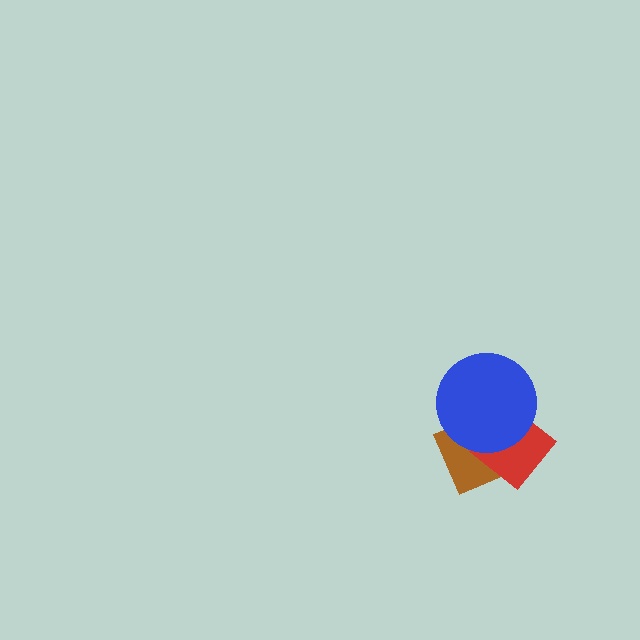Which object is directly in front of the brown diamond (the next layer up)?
The red diamond is directly in front of the brown diamond.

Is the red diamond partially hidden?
Yes, it is partially covered by another shape.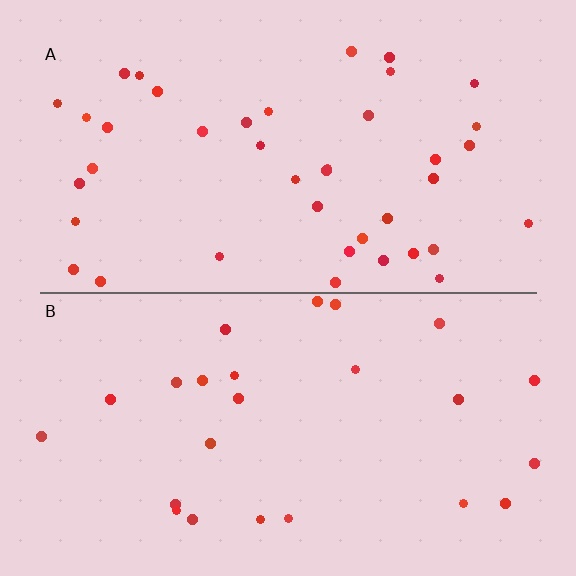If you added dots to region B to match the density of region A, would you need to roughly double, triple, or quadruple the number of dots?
Approximately double.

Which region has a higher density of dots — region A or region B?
A (the top).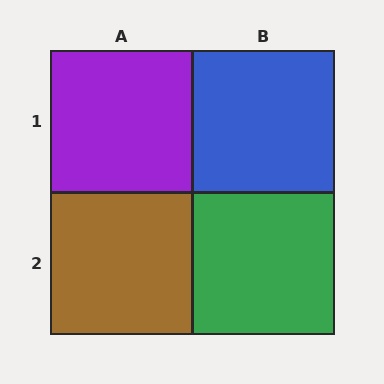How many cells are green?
1 cell is green.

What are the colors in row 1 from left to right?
Purple, blue.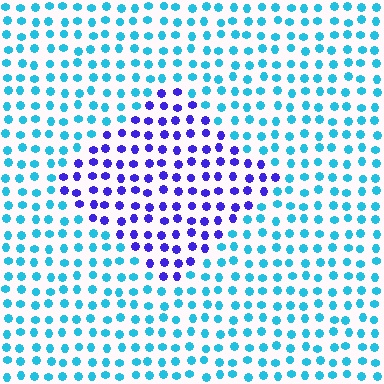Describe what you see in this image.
The image is filled with small cyan elements in a uniform arrangement. A diamond-shaped region is visible where the elements are tinted to a slightly different hue, forming a subtle color boundary.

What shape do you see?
I see a diamond.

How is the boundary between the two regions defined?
The boundary is defined purely by a slight shift in hue (about 59 degrees). Spacing, size, and orientation are identical on both sides.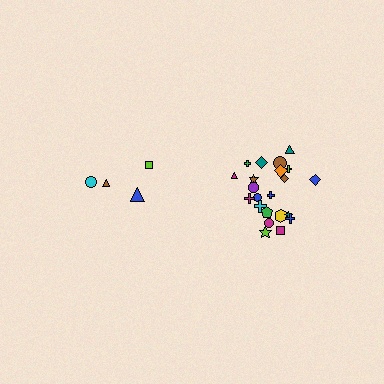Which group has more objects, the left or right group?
The right group.